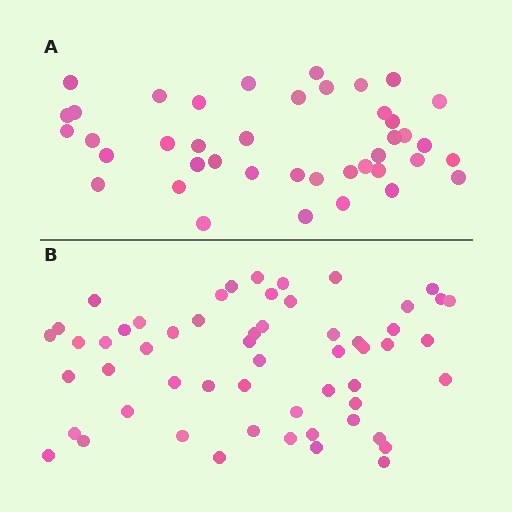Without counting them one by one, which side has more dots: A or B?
Region B (the bottom region) has more dots.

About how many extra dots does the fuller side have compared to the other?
Region B has approximately 15 more dots than region A.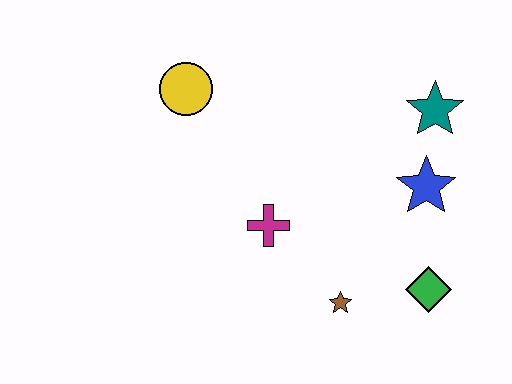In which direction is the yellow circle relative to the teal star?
The yellow circle is to the left of the teal star.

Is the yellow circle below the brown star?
No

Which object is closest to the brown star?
The green diamond is closest to the brown star.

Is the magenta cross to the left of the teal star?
Yes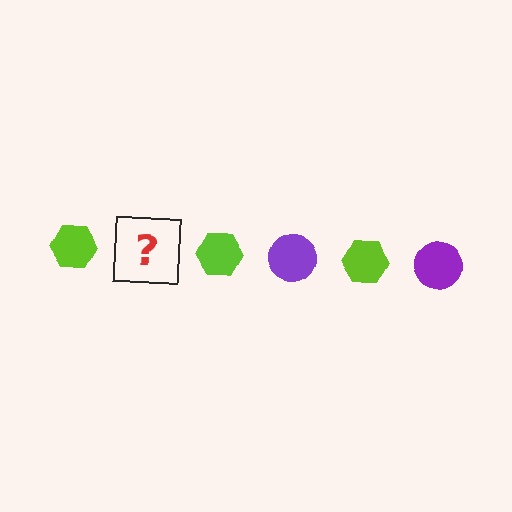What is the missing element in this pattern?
The missing element is a purple circle.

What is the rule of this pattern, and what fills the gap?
The rule is that the pattern alternates between lime hexagon and purple circle. The gap should be filled with a purple circle.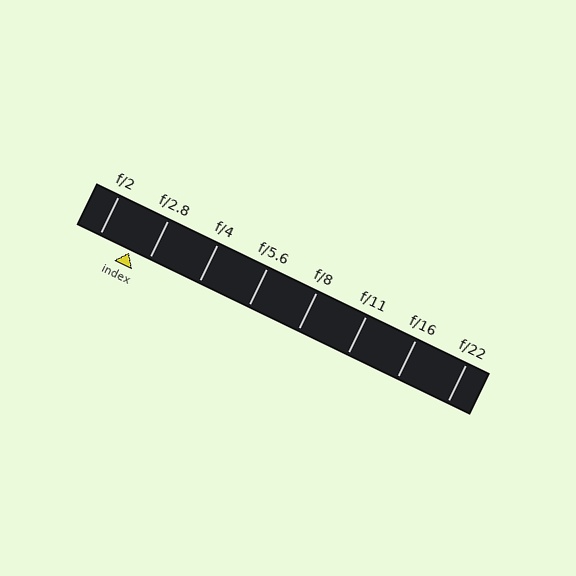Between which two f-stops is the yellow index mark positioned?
The index mark is between f/2 and f/2.8.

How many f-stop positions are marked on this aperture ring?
There are 8 f-stop positions marked.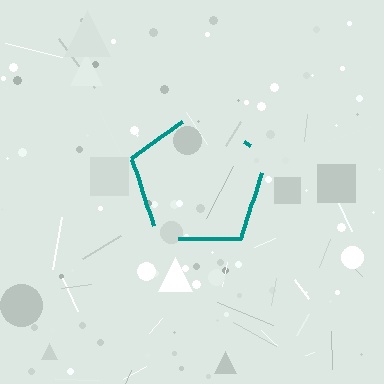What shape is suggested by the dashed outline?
The dashed outline suggests a pentagon.